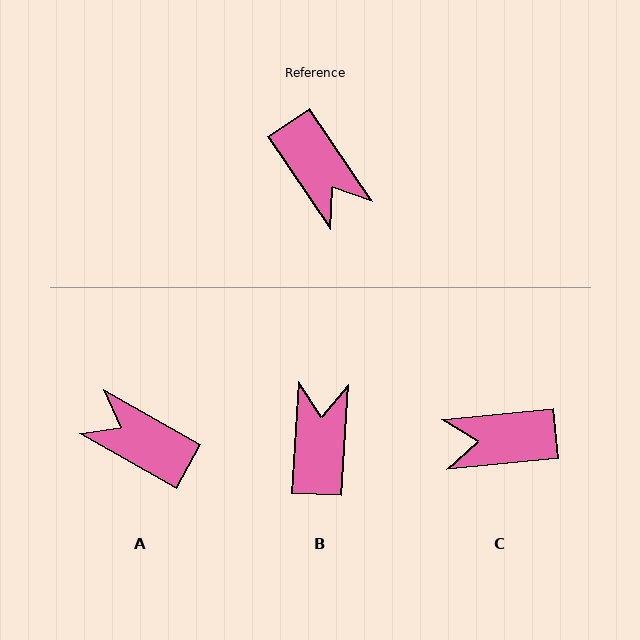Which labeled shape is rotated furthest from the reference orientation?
A, about 154 degrees away.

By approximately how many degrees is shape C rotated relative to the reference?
Approximately 118 degrees clockwise.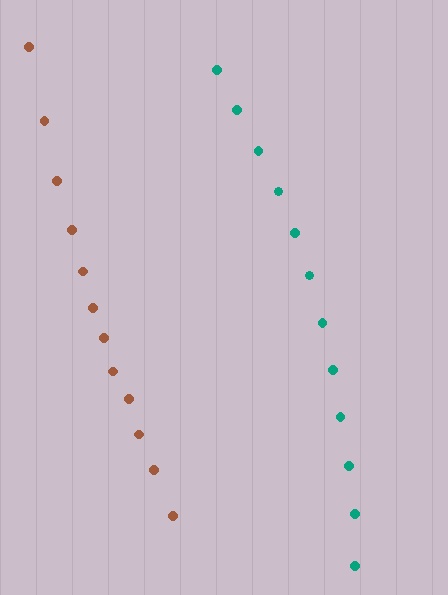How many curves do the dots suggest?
There are 2 distinct paths.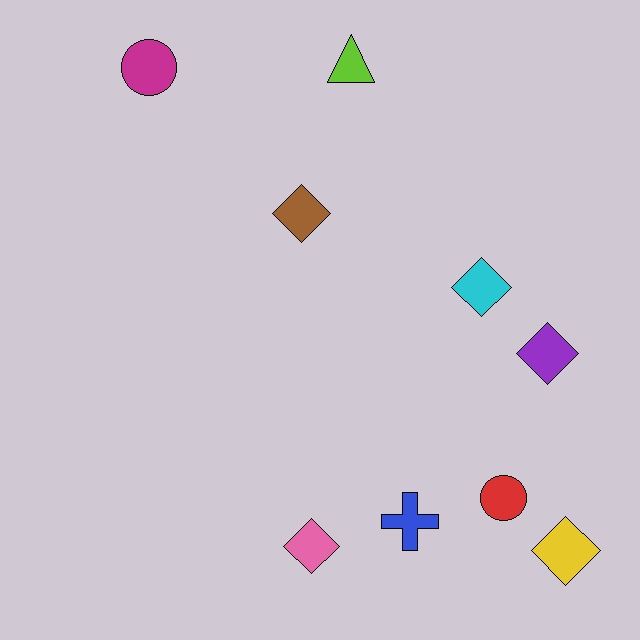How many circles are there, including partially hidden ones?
There are 2 circles.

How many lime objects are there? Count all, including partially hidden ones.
There is 1 lime object.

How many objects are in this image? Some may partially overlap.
There are 9 objects.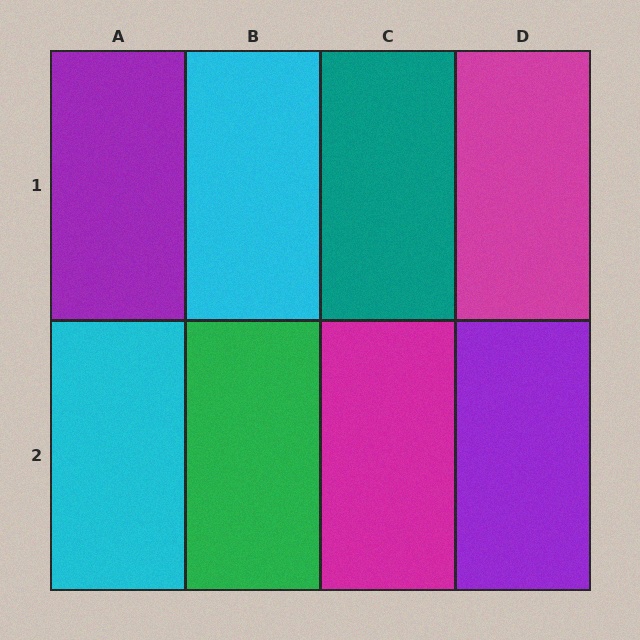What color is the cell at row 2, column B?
Green.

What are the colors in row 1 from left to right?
Purple, cyan, teal, magenta.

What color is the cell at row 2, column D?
Purple.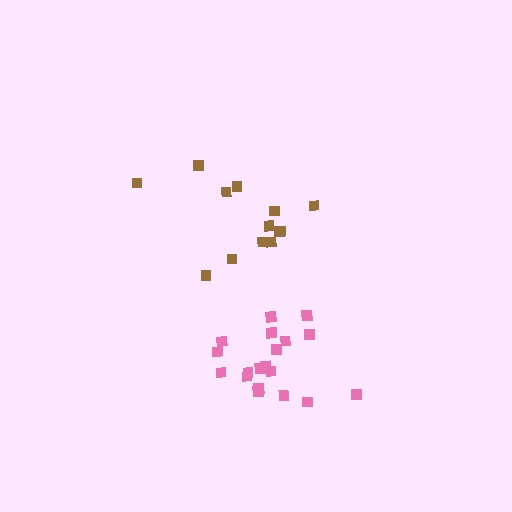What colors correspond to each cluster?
The clusters are colored: brown, pink.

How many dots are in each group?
Group 1: 13 dots, Group 2: 19 dots (32 total).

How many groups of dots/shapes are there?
There are 2 groups.